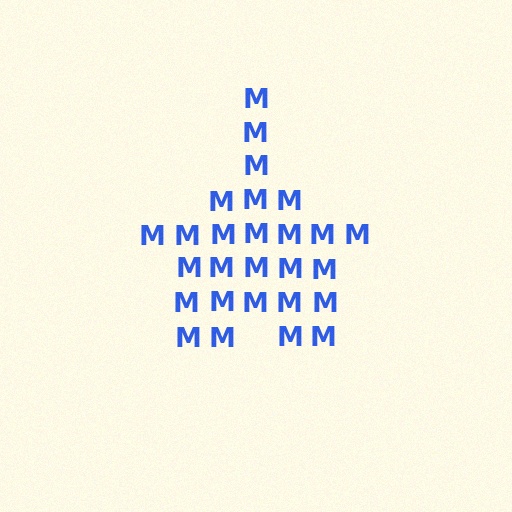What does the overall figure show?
The overall figure shows a star.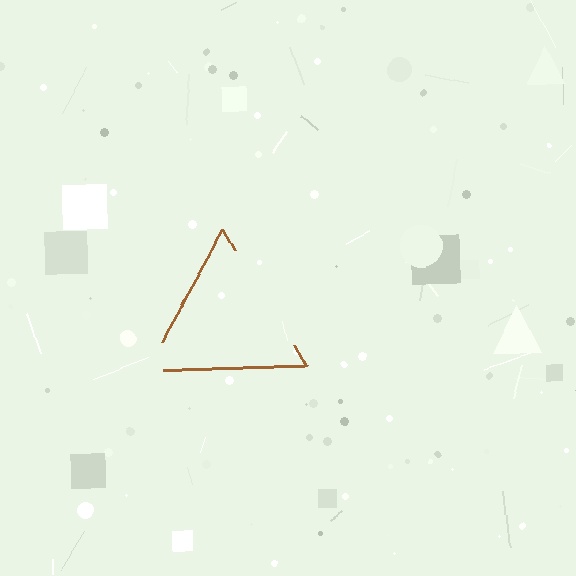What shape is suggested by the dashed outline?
The dashed outline suggests a triangle.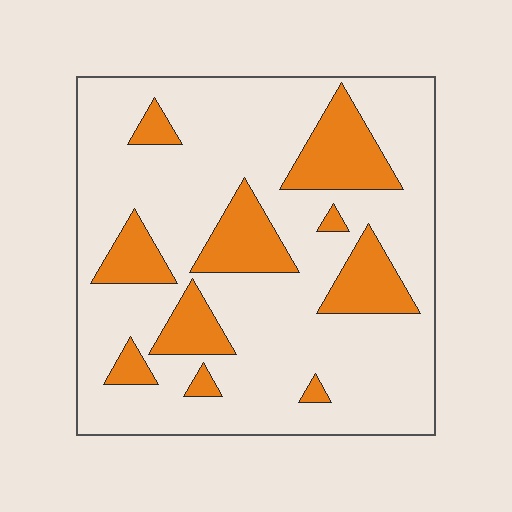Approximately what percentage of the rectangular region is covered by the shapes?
Approximately 20%.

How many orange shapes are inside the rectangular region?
10.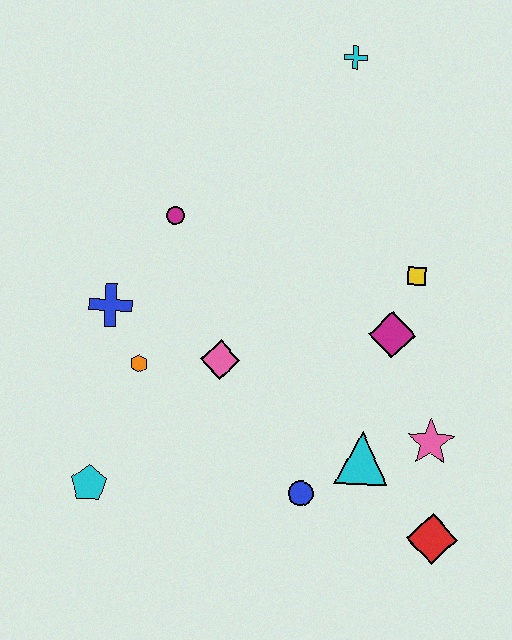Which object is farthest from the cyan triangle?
The cyan cross is farthest from the cyan triangle.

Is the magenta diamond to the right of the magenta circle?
Yes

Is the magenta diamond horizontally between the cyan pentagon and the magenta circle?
No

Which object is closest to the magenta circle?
The blue cross is closest to the magenta circle.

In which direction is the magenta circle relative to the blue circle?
The magenta circle is above the blue circle.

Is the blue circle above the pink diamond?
No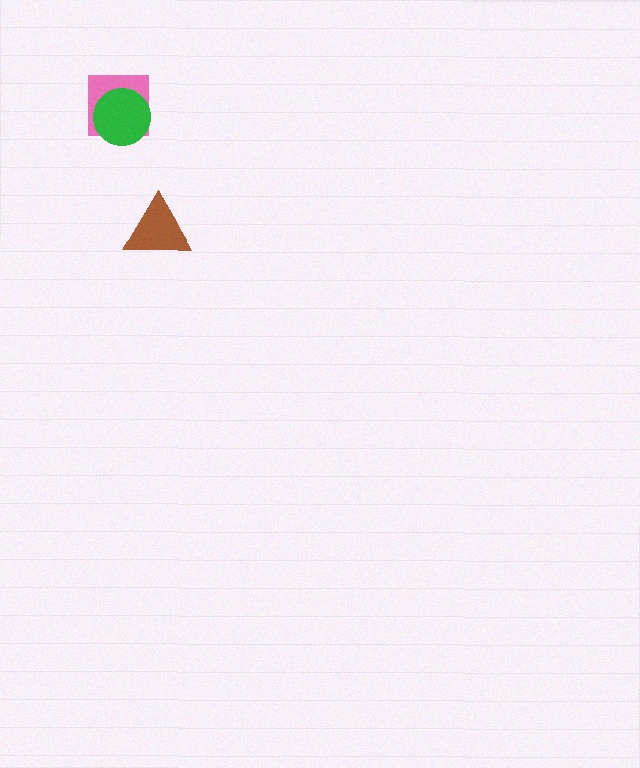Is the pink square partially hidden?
Yes, it is partially covered by another shape.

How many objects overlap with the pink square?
1 object overlaps with the pink square.